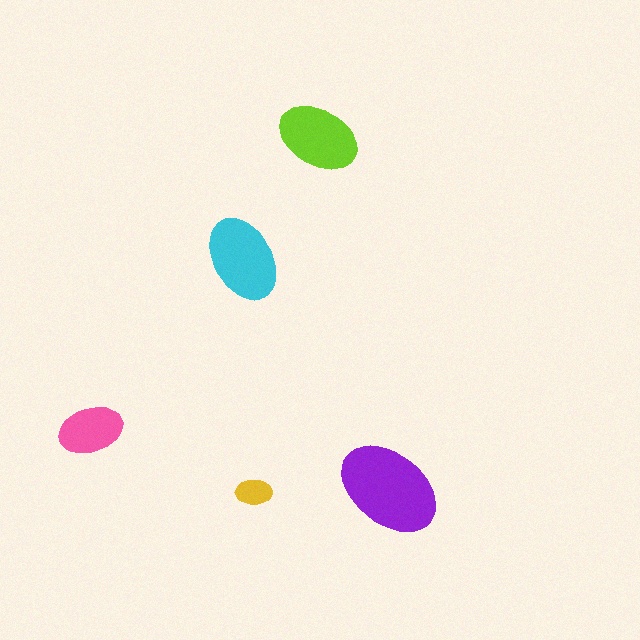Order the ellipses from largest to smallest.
the purple one, the cyan one, the lime one, the pink one, the yellow one.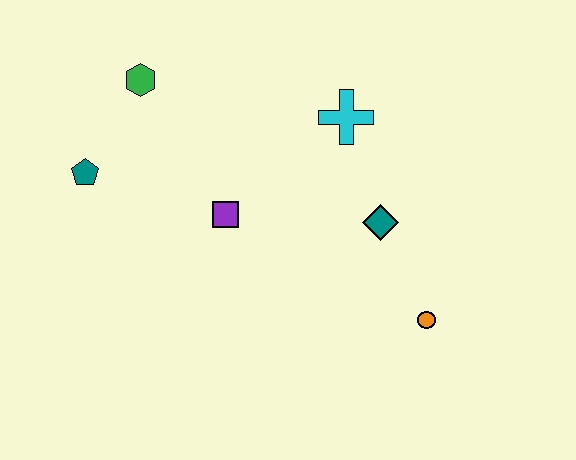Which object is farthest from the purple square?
The orange circle is farthest from the purple square.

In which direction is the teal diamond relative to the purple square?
The teal diamond is to the right of the purple square.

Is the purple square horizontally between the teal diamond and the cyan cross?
No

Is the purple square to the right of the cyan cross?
No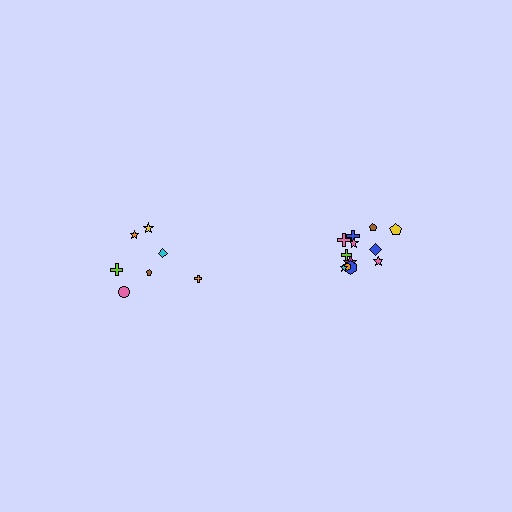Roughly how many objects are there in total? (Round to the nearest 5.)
Roughly 20 objects in total.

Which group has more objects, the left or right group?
The right group.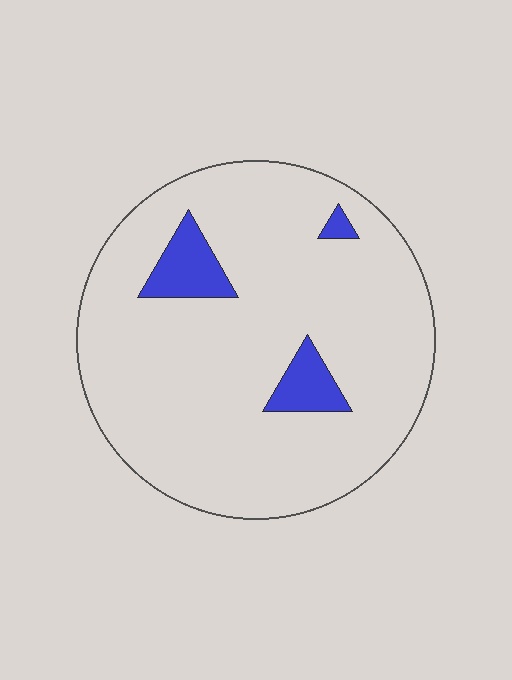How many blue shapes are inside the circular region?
3.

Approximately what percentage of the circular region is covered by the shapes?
Approximately 10%.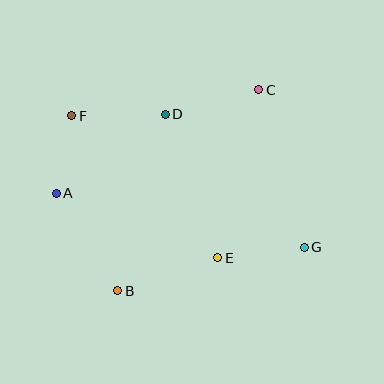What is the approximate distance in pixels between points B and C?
The distance between B and C is approximately 246 pixels.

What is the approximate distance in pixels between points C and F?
The distance between C and F is approximately 189 pixels.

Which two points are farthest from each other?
Points F and G are farthest from each other.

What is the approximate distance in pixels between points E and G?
The distance between E and G is approximately 87 pixels.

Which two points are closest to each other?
Points A and F are closest to each other.